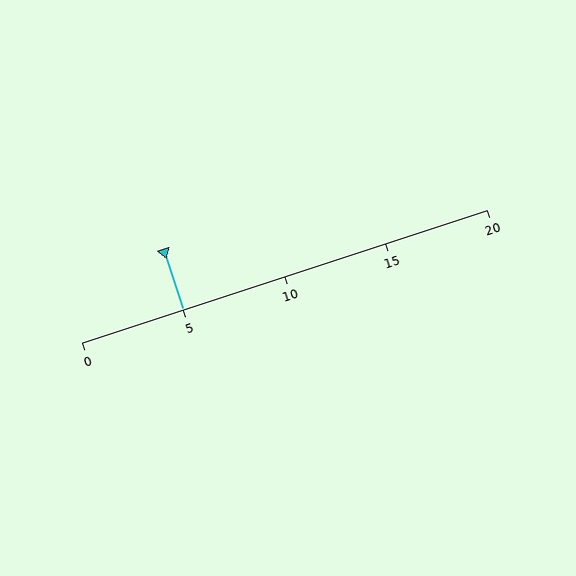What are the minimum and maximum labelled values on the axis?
The axis runs from 0 to 20.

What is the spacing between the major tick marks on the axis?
The major ticks are spaced 5 apart.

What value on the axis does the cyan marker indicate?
The marker indicates approximately 5.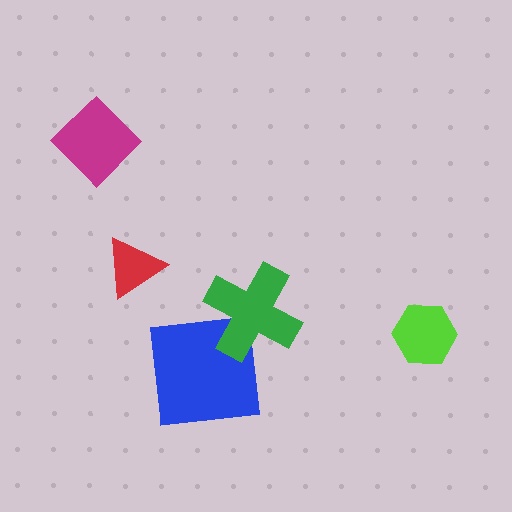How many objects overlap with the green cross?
1 object overlaps with the green cross.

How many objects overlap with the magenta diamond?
0 objects overlap with the magenta diamond.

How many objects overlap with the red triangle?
0 objects overlap with the red triangle.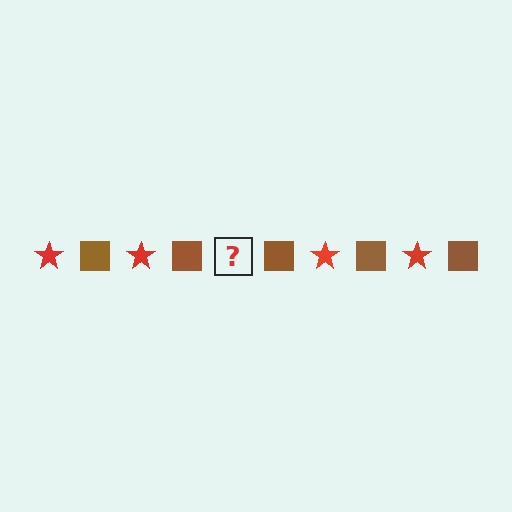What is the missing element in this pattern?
The missing element is a red star.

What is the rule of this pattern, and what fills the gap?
The rule is that the pattern alternates between red star and brown square. The gap should be filled with a red star.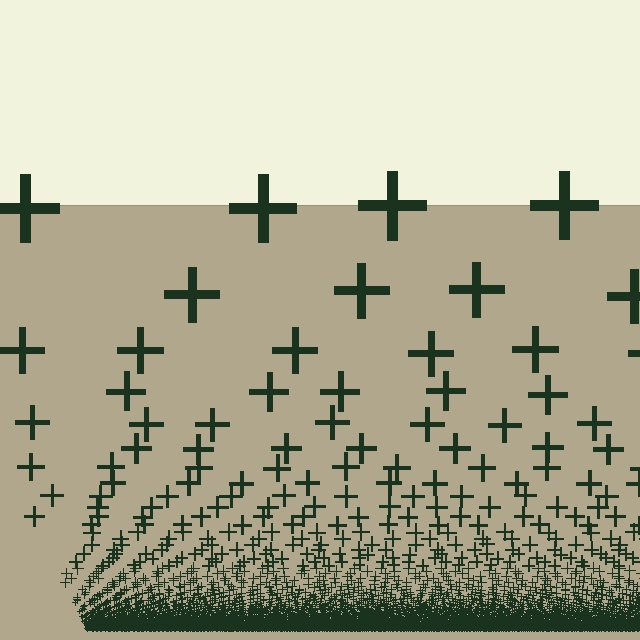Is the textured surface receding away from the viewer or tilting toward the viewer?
The surface appears to tilt toward the viewer. Texture elements get larger and sparser toward the top.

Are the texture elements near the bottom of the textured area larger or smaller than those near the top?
Smaller. The gradient is inverted — elements near the bottom are smaller and denser.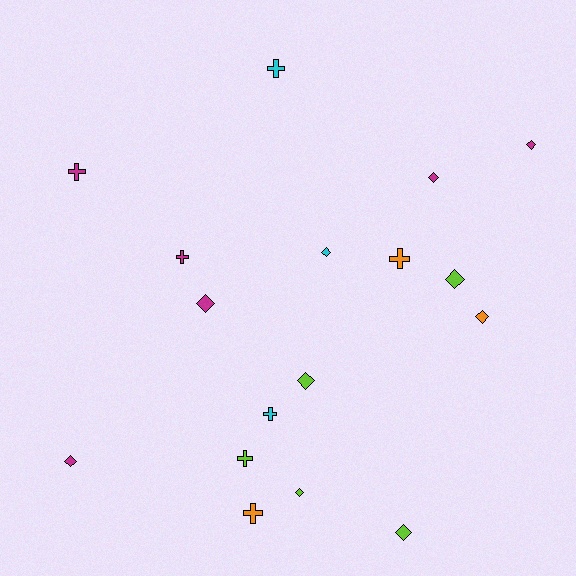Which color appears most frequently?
Magenta, with 6 objects.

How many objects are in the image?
There are 17 objects.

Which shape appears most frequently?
Diamond, with 10 objects.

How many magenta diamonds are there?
There are 4 magenta diamonds.